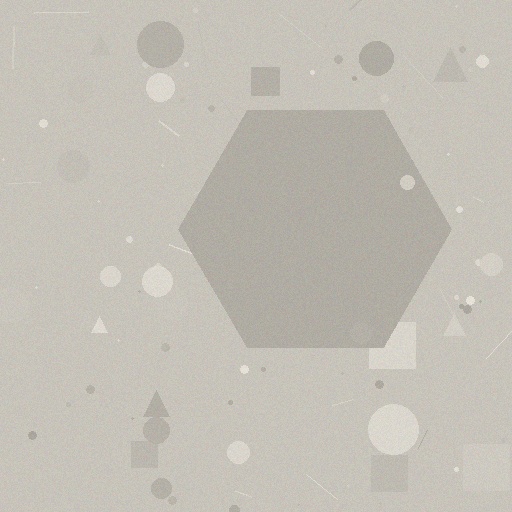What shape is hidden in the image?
A hexagon is hidden in the image.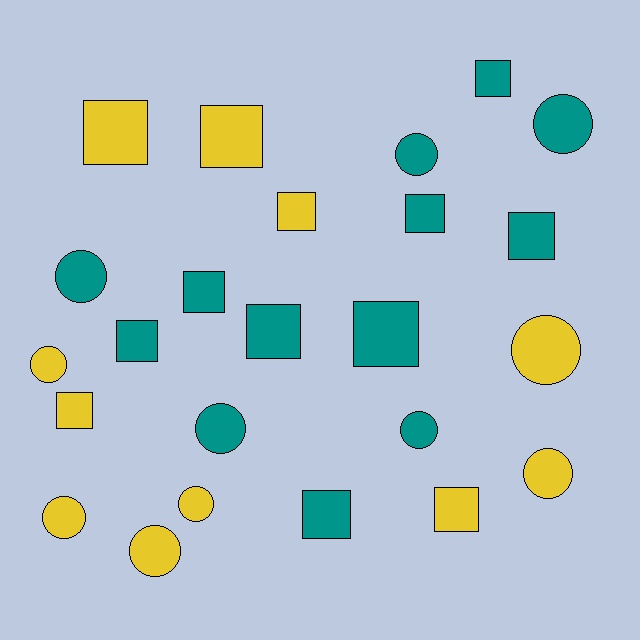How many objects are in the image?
There are 24 objects.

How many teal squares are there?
There are 8 teal squares.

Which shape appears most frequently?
Square, with 13 objects.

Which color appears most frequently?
Teal, with 13 objects.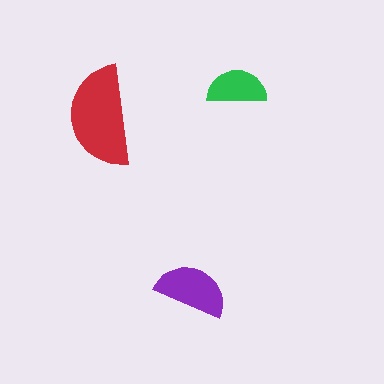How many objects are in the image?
There are 3 objects in the image.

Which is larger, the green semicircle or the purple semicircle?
The purple one.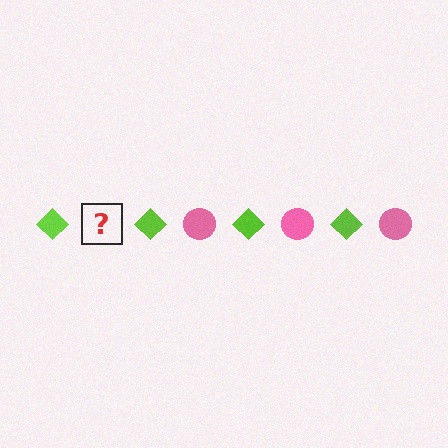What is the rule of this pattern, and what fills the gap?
The rule is that the pattern alternates between lime diamond and pink circle. The gap should be filled with a pink circle.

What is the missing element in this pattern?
The missing element is a pink circle.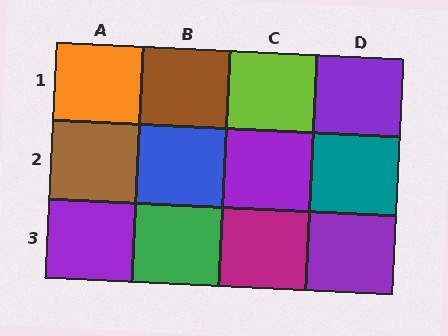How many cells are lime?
1 cell is lime.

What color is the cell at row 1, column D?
Purple.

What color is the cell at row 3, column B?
Green.